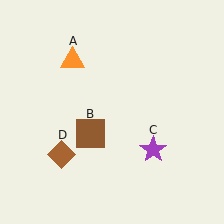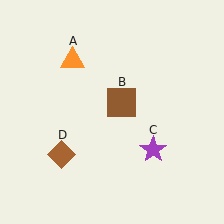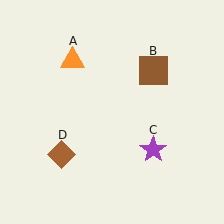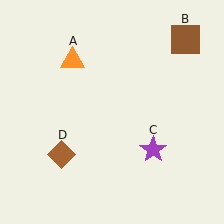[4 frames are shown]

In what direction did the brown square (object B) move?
The brown square (object B) moved up and to the right.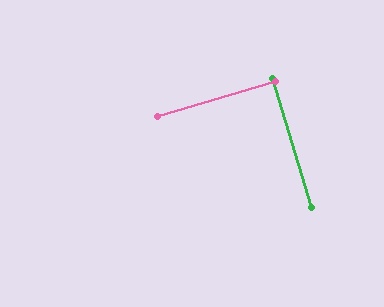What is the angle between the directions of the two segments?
Approximately 90 degrees.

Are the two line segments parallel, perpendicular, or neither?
Perpendicular — they meet at approximately 90°.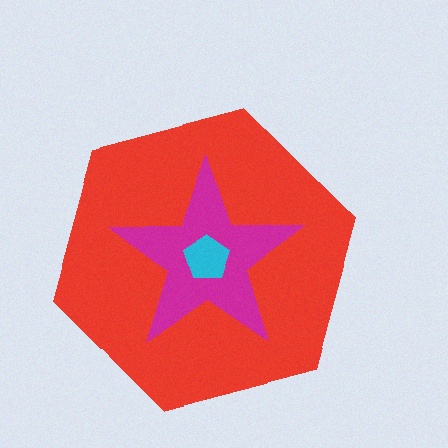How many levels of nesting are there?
3.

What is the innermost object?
The cyan pentagon.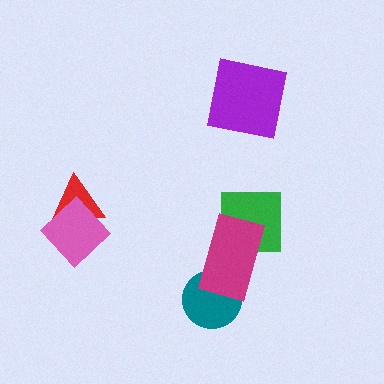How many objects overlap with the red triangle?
1 object overlaps with the red triangle.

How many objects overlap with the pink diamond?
1 object overlaps with the pink diamond.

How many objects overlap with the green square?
1 object overlaps with the green square.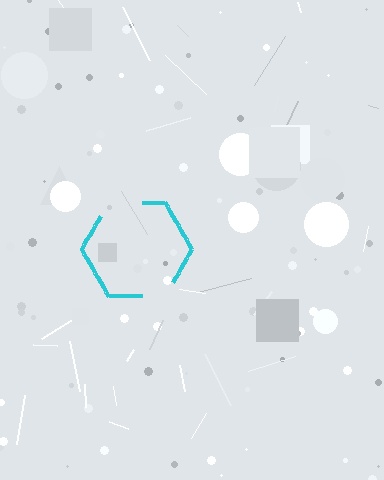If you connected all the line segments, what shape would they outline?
They would outline a hexagon.